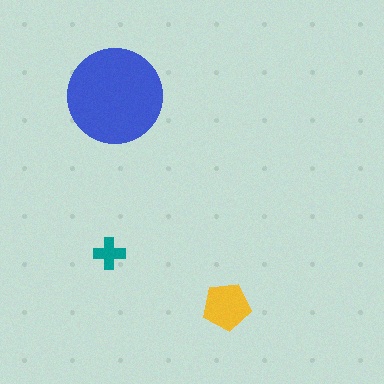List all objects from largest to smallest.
The blue circle, the yellow pentagon, the teal cross.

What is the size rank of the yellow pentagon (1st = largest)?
2nd.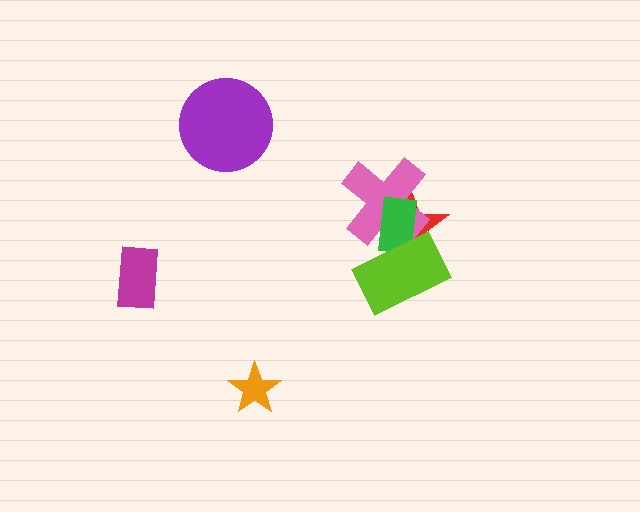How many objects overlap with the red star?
3 objects overlap with the red star.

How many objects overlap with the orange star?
0 objects overlap with the orange star.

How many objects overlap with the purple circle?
0 objects overlap with the purple circle.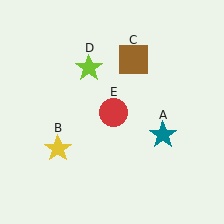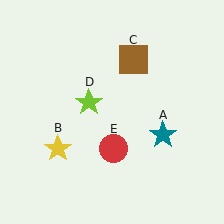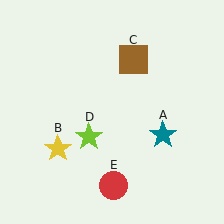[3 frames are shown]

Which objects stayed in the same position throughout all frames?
Teal star (object A) and yellow star (object B) and brown square (object C) remained stationary.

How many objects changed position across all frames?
2 objects changed position: lime star (object D), red circle (object E).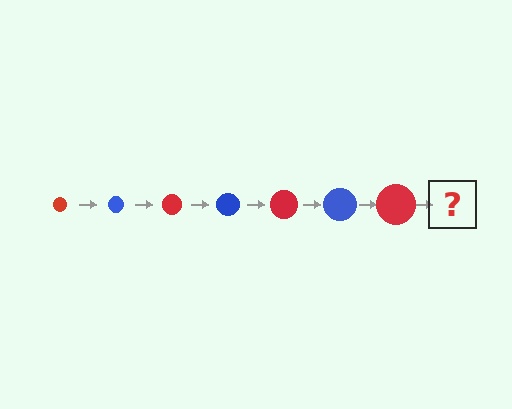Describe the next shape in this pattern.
It should be a blue circle, larger than the previous one.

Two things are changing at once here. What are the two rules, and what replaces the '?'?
The two rules are that the circle grows larger each step and the color cycles through red and blue. The '?' should be a blue circle, larger than the previous one.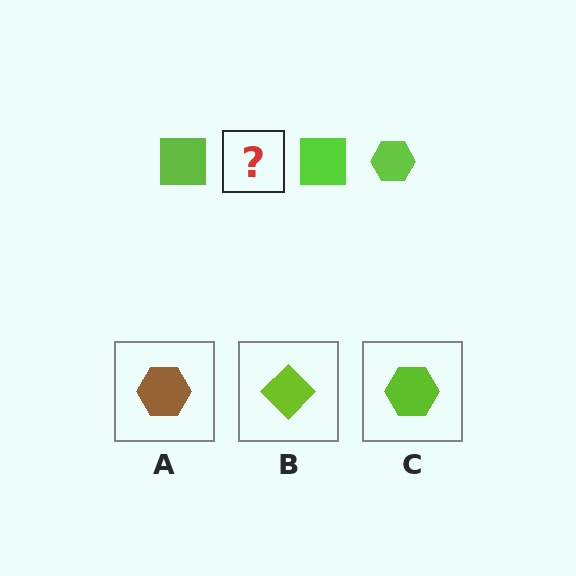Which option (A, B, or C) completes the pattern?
C.